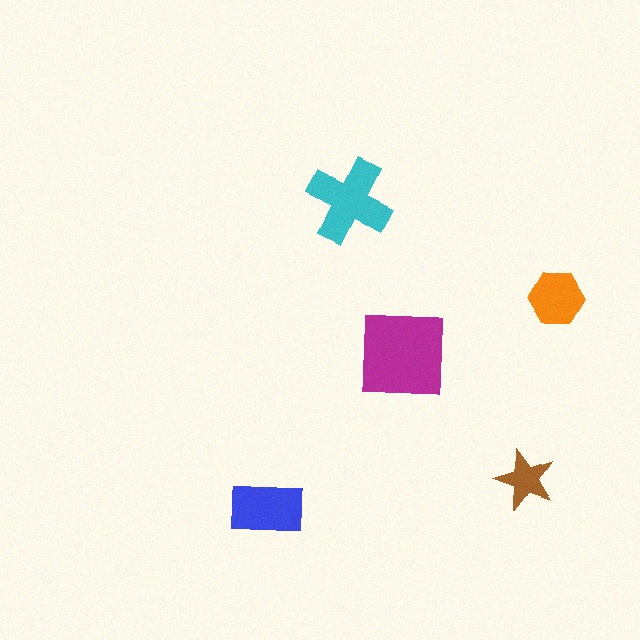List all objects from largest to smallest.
The magenta square, the cyan cross, the blue rectangle, the orange hexagon, the brown star.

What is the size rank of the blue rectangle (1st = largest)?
3rd.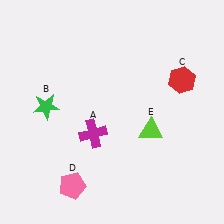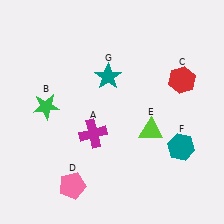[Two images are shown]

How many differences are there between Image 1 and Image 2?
There are 2 differences between the two images.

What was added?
A teal hexagon (F), a teal star (G) were added in Image 2.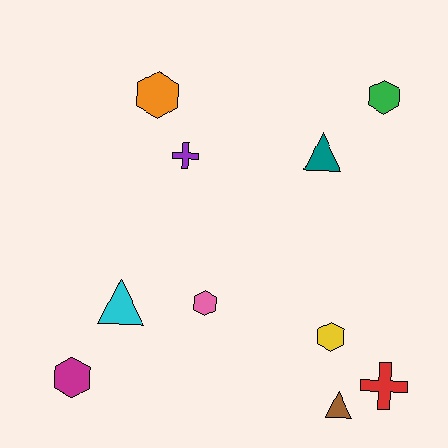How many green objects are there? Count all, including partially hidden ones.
There is 1 green object.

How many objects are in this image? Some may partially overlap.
There are 10 objects.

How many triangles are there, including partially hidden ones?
There are 3 triangles.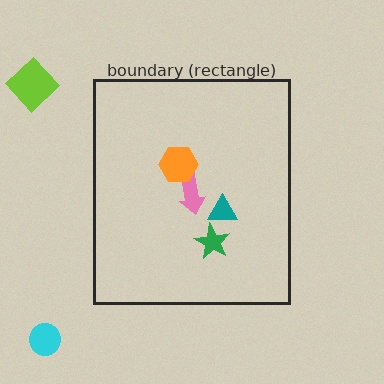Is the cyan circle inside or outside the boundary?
Outside.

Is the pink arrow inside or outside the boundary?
Inside.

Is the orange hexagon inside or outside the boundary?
Inside.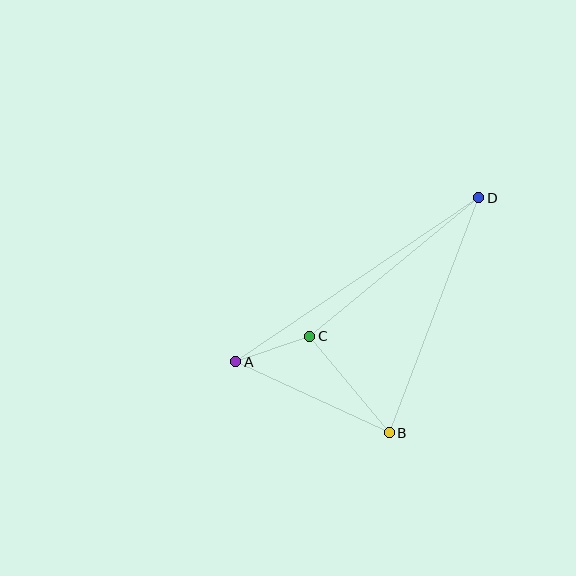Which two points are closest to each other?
Points A and C are closest to each other.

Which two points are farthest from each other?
Points A and D are farthest from each other.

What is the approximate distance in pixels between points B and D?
The distance between B and D is approximately 251 pixels.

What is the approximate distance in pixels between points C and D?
The distance between C and D is approximately 218 pixels.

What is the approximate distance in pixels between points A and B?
The distance between A and B is approximately 169 pixels.